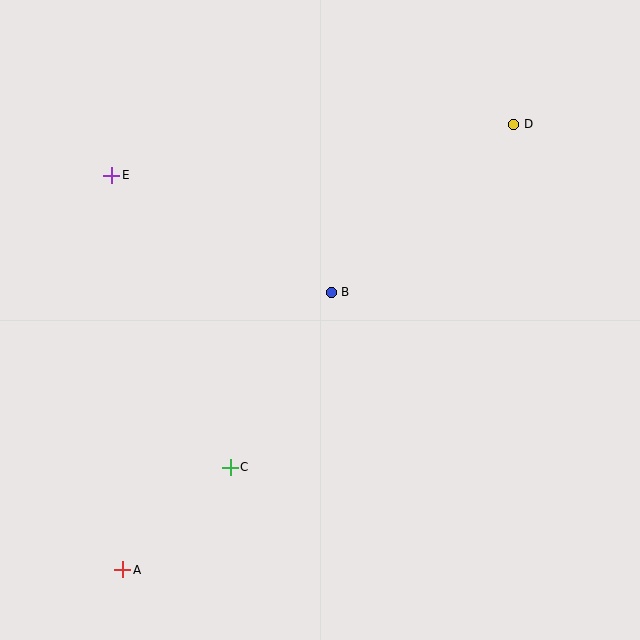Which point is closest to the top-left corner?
Point E is closest to the top-left corner.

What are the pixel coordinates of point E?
Point E is at (112, 175).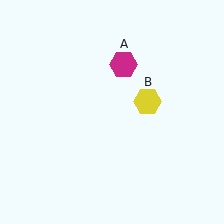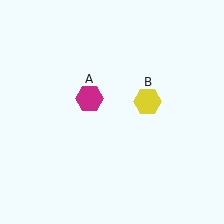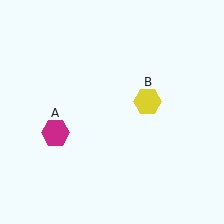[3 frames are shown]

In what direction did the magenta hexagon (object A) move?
The magenta hexagon (object A) moved down and to the left.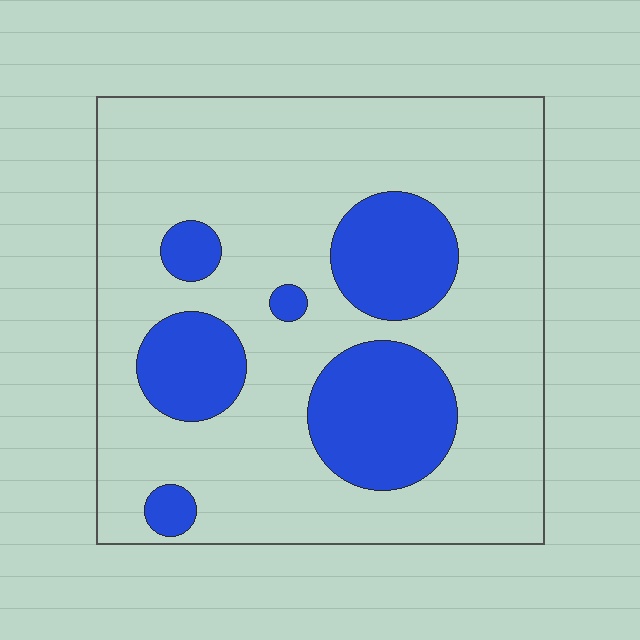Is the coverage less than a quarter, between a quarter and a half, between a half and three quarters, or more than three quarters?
Less than a quarter.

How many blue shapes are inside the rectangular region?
6.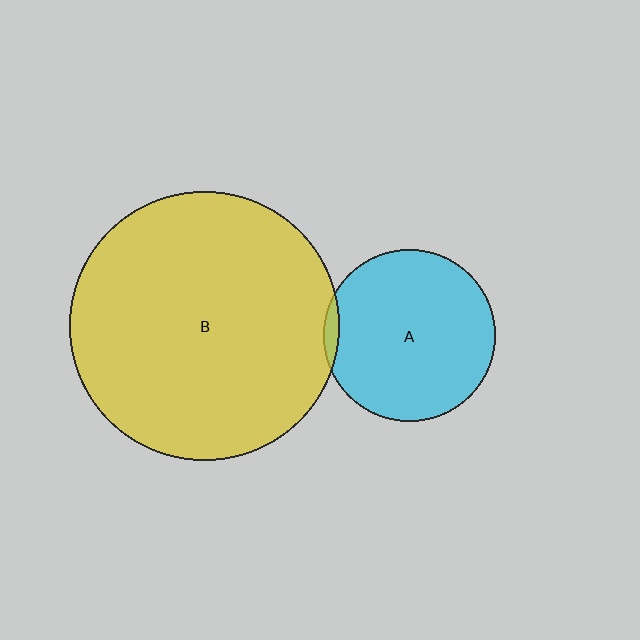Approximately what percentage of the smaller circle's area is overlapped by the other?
Approximately 5%.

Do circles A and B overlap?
Yes.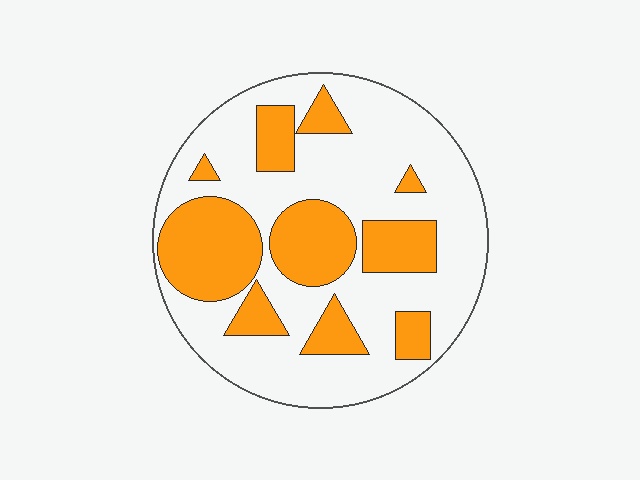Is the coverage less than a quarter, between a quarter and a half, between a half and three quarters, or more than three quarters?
Between a quarter and a half.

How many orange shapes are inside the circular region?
10.